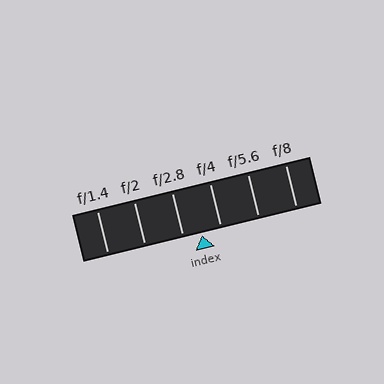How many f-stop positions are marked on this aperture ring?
There are 6 f-stop positions marked.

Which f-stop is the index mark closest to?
The index mark is closest to f/2.8.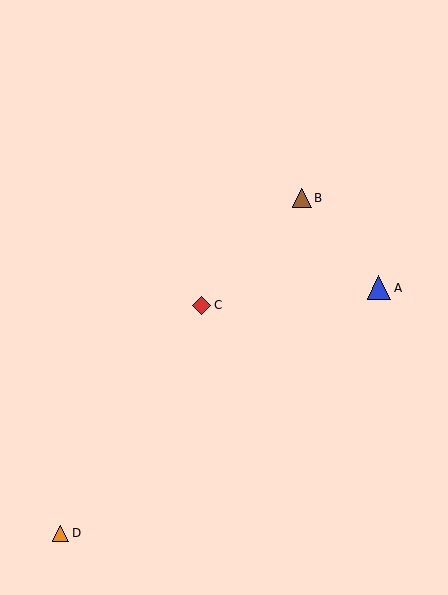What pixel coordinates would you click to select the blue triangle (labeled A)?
Click at (379, 288) to select the blue triangle A.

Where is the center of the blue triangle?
The center of the blue triangle is at (379, 288).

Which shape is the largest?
The blue triangle (labeled A) is the largest.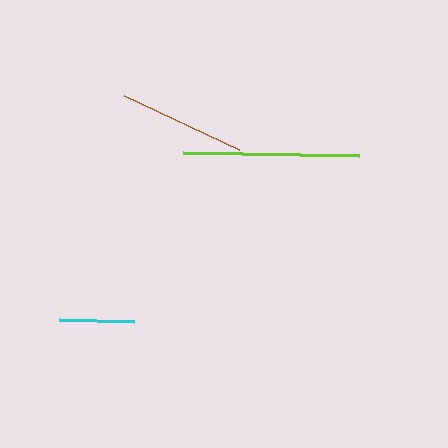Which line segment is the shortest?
The cyan line is the shortest at approximately 75 pixels.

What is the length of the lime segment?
The lime segment is approximately 176 pixels long.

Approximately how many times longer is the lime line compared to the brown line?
The lime line is approximately 1.4 times the length of the brown line.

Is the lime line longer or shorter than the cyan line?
The lime line is longer than the cyan line.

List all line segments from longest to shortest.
From longest to shortest: lime, brown, cyan.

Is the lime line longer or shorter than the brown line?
The lime line is longer than the brown line.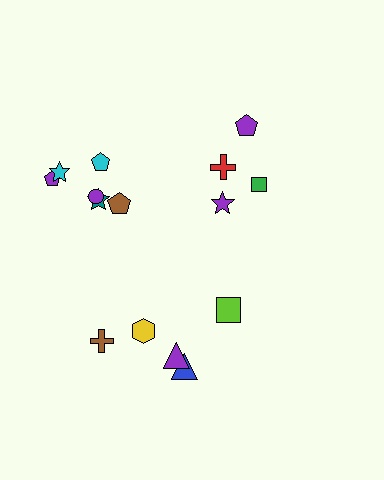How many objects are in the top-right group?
There are 4 objects.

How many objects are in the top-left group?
There are 6 objects.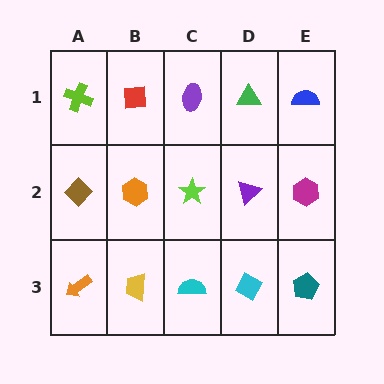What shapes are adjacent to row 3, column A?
A brown diamond (row 2, column A), a yellow trapezoid (row 3, column B).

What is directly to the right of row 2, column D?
A magenta hexagon.